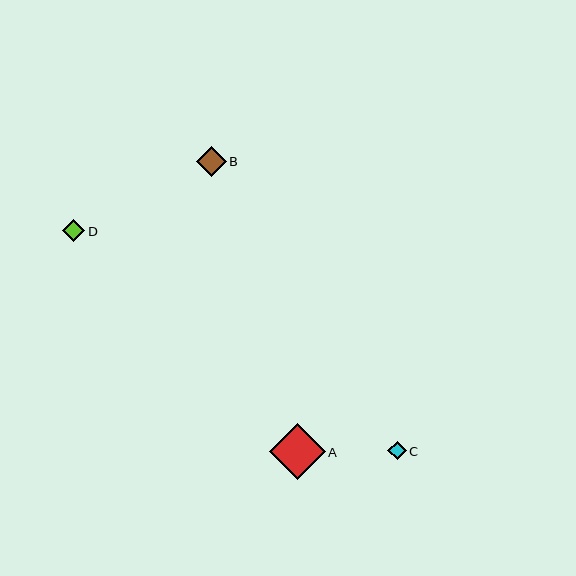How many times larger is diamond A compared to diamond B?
Diamond A is approximately 1.9 times the size of diamond B.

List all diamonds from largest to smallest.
From largest to smallest: A, B, D, C.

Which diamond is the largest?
Diamond A is the largest with a size of approximately 55 pixels.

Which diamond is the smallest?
Diamond C is the smallest with a size of approximately 18 pixels.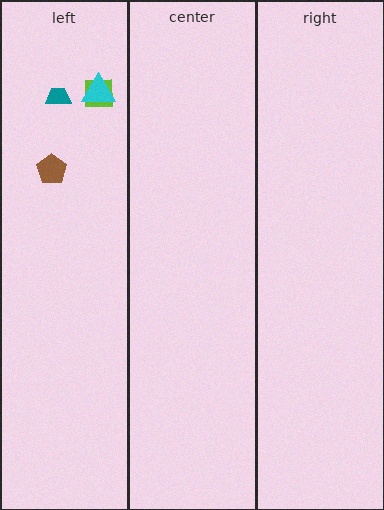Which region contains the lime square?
The left region.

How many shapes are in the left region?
4.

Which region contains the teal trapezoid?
The left region.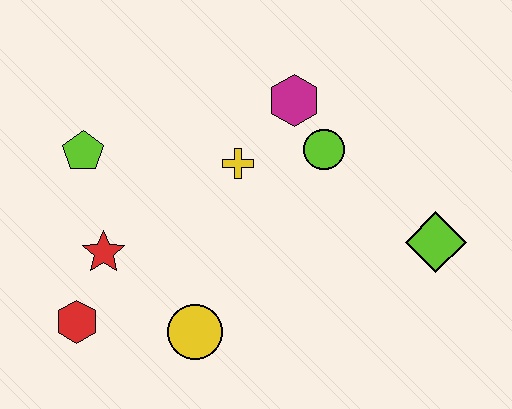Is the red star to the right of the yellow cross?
No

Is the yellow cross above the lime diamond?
Yes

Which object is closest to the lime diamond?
The lime circle is closest to the lime diamond.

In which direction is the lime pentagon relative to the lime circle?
The lime pentagon is to the left of the lime circle.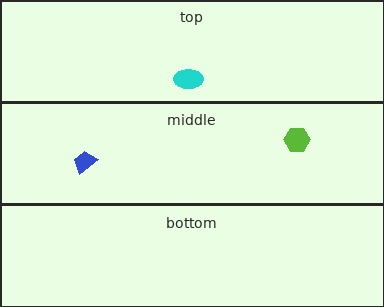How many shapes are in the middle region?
2.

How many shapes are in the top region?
1.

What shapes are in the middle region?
The blue trapezoid, the lime hexagon.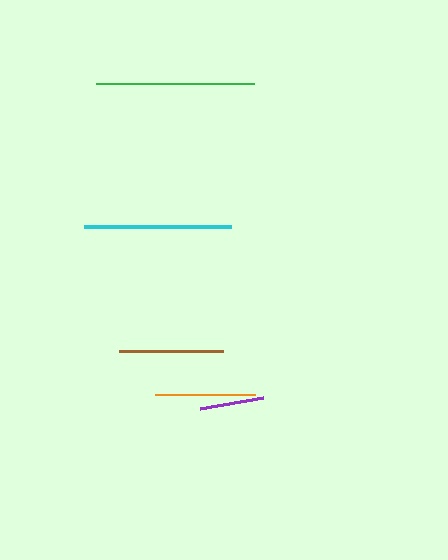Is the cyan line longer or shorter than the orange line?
The cyan line is longer than the orange line.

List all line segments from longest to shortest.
From longest to shortest: green, cyan, brown, orange, purple.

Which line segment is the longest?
The green line is the longest at approximately 158 pixels.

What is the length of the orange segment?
The orange segment is approximately 100 pixels long.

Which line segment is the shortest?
The purple line is the shortest at approximately 64 pixels.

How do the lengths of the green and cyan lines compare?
The green and cyan lines are approximately the same length.